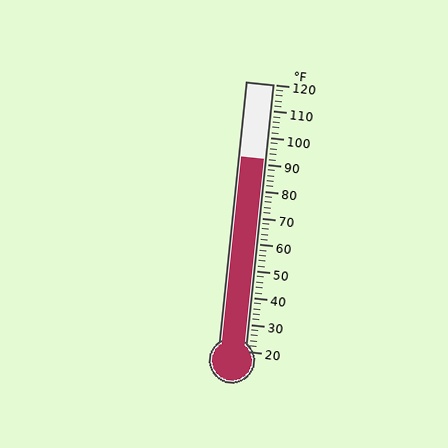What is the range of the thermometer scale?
The thermometer scale ranges from 20°F to 120°F.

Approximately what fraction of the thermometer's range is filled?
The thermometer is filled to approximately 70% of its range.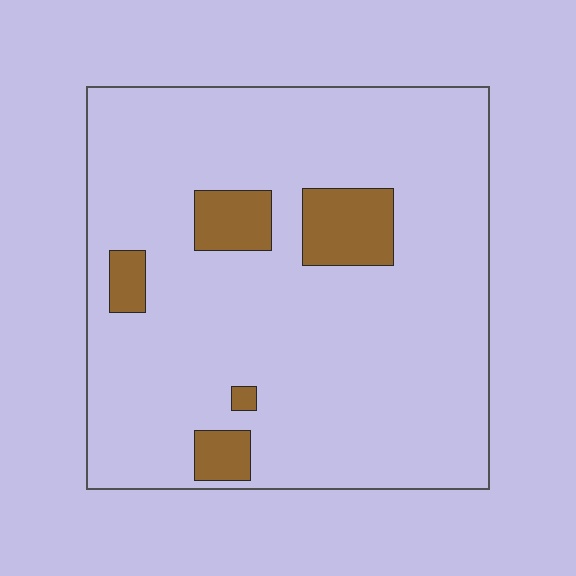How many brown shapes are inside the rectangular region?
5.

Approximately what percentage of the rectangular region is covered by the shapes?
Approximately 10%.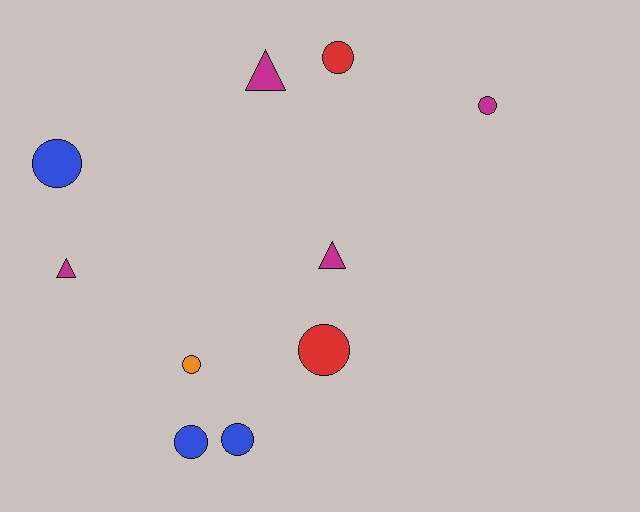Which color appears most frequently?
Magenta, with 4 objects.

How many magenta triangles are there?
There are 3 magenta triangles.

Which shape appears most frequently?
Circle, with 7 objects.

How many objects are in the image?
There are 10 objects.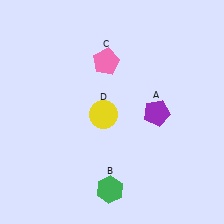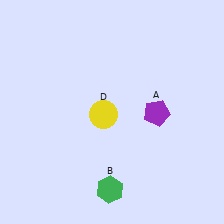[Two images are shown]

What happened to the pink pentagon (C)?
The pink pentagon (C) was removed in Image 2. It was in the top-left area of Image 1.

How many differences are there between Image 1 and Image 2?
There is 1 difference between the two images.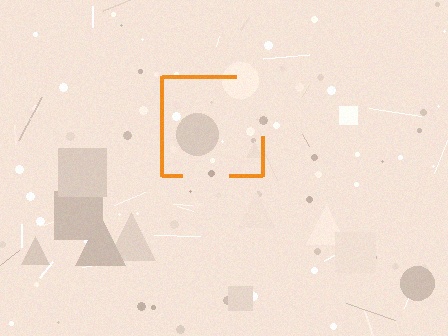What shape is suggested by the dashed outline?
The dashed outline suggests a square.